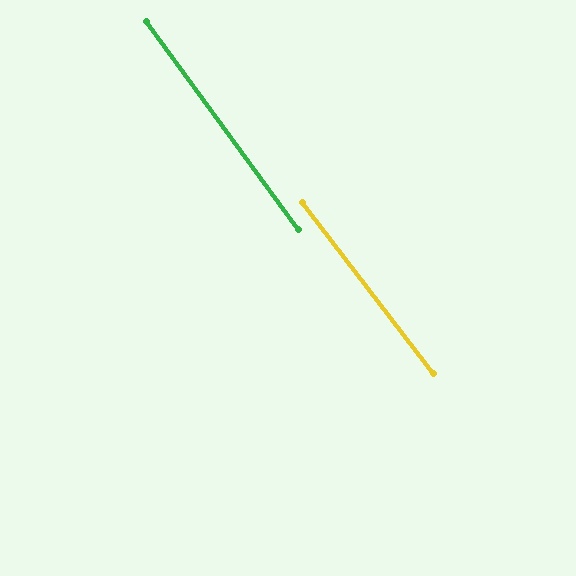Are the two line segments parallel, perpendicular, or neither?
Parallel — their directions differ by only 1.3°.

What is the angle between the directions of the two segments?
Approximately 1 degree.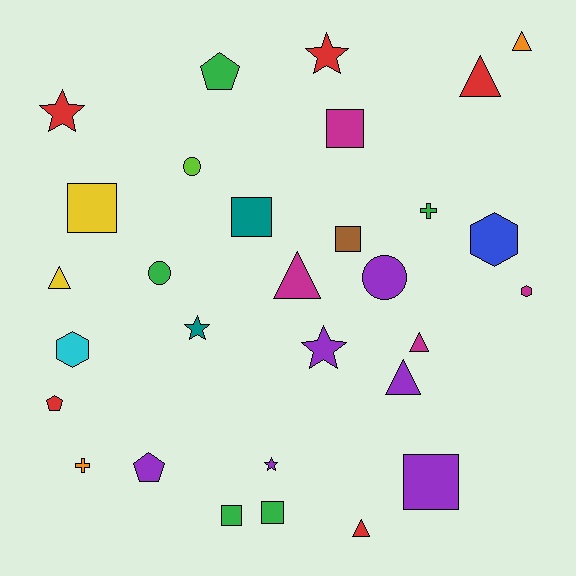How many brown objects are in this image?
There is 1 brown object.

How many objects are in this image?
There are 30 objects.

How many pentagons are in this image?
There are 3 pentagons.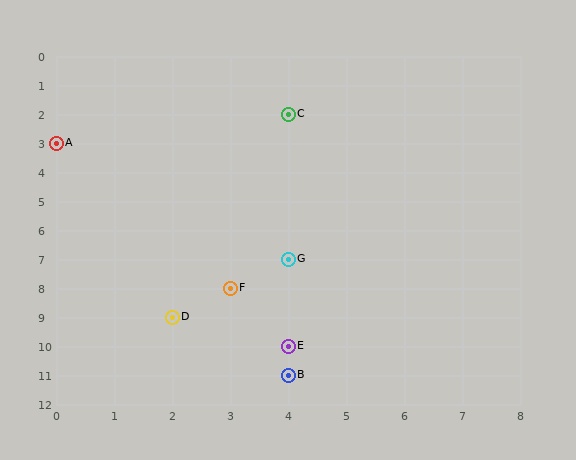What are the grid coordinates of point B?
Point B is at grid coordinates (4, 11).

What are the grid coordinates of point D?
Point D is at grid coordinates (2, 9).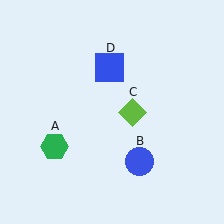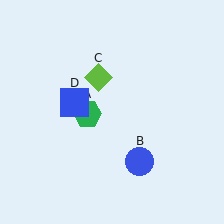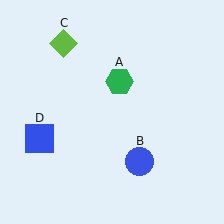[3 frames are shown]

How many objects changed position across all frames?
3 objects changed position: green hexagon (object A), lime diamond (object C), blue square (object D).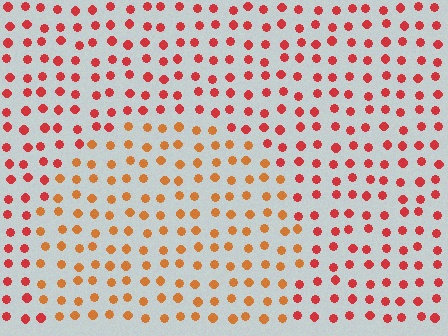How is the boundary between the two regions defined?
The boundary is defined purely by a slight shift in hue (about 30 degrees). Spacing, size, and orientation are identical on both sides.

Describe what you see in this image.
The image is filled with small red elements in a uniform arrangement. A circle-shaped region is visible where the elements are tinted to a slightly different hue, forming a subtle color boundary.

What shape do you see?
I see a circle.